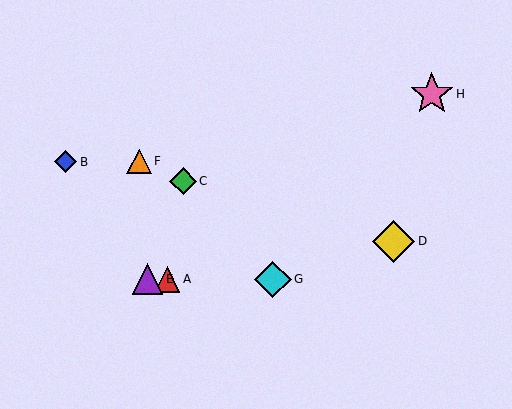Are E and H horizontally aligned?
No, E is at y≈279 and H is at y≈94.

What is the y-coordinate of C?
Object C is at y≈181.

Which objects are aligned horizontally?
Objects A, E, G are aligned horizontally.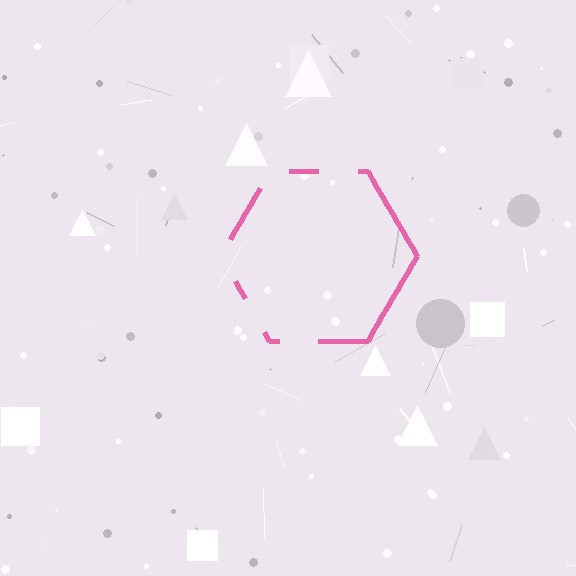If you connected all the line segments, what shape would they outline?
They would outline a hexagon.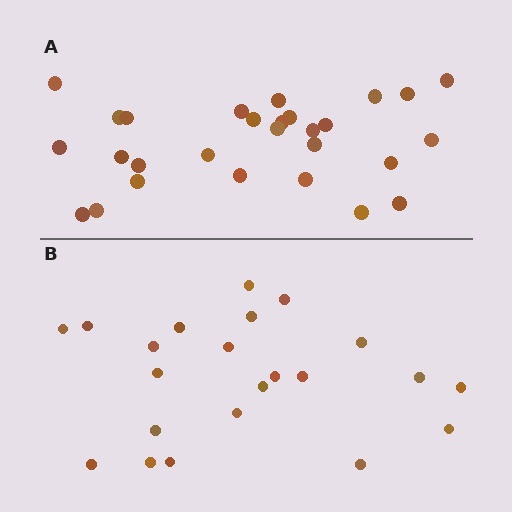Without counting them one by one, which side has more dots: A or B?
Region A (the top region) has more dots.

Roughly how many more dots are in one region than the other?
Region A has about 6 more dots than region B.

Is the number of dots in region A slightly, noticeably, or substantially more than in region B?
Region A has noticeably more, but not dramatically so. The ratio is roughly 1.3 to 1.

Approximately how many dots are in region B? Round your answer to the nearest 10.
About 20 dots. (The exact count is 22, which rounds to 20.)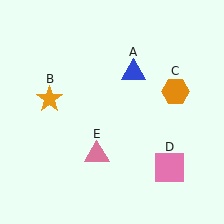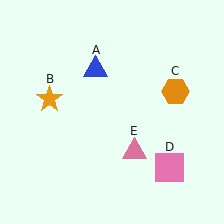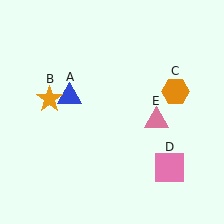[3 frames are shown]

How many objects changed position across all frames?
2 objects changed position: blue triangle (object A), pink triangle (object E).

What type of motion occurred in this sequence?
The blue triangle (object A), pink triangle (object E) rotated counterclockwise around the center of the scene.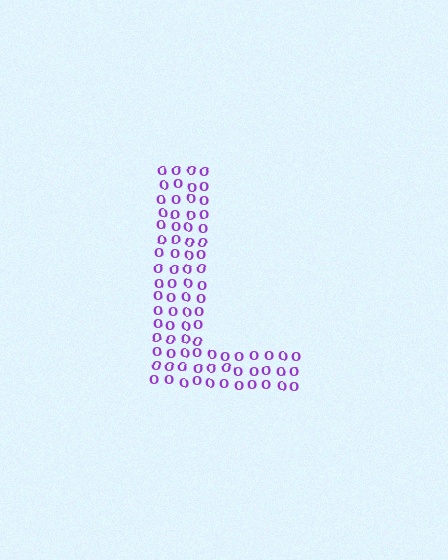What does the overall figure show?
The overall figure shows the letter L.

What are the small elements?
The small elements are letter O's.